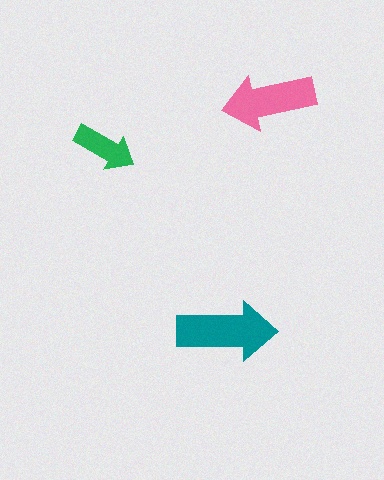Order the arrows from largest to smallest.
the teal one, the pink one, the green one.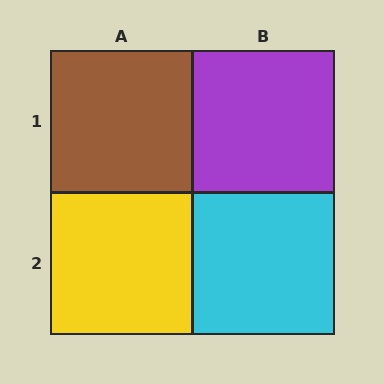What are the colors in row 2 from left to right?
Yellow, cyan.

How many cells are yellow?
1 cell is yellow.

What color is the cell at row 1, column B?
Purple.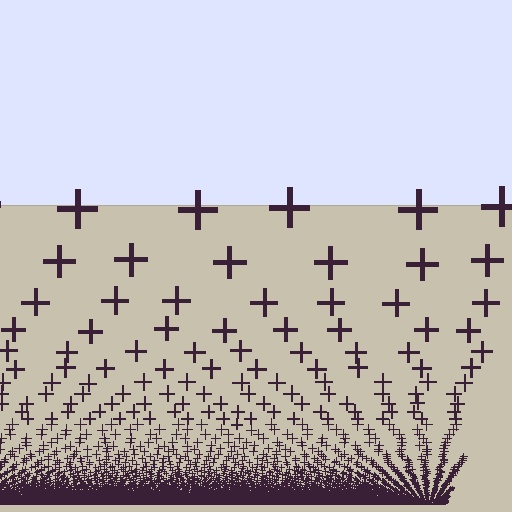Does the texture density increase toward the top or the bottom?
Density increases toward the bottom.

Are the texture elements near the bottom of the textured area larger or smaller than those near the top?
Smaller. The gradient is inverted — elements near the bottom are smaller and denser.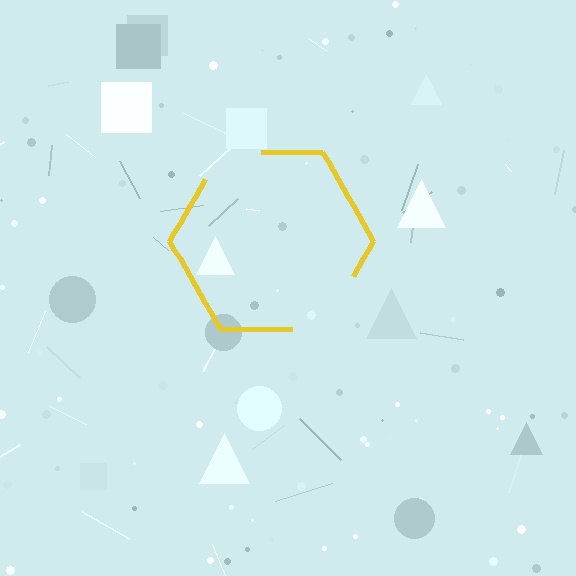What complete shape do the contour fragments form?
The contour fragments form a hexagon.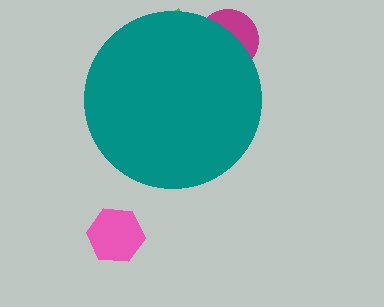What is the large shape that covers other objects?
A teal circle.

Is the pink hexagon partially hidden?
No, the pink hexagon is fully visible.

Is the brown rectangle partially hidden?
Yes, the brown rectangle is partially hidden behind the teal circle.